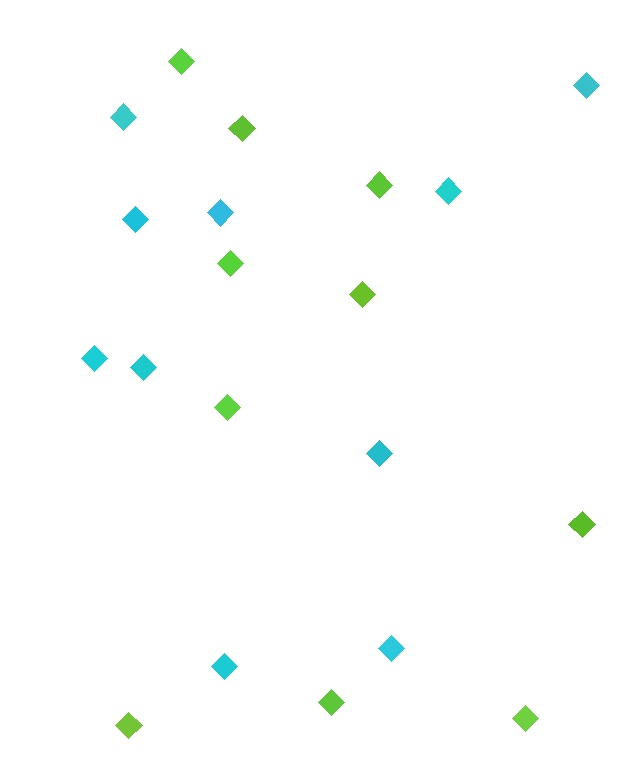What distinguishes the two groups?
There are 2 groups: one group of cyan diamonds (10) and one group of lime diamonds (10).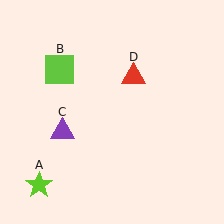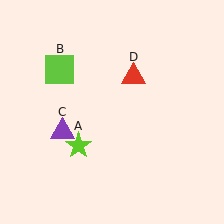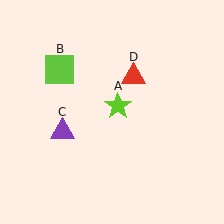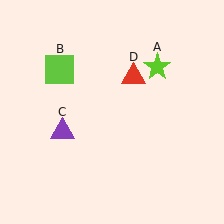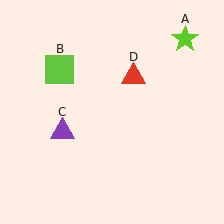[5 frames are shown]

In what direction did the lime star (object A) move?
The lime star (object A) moved up and to the right.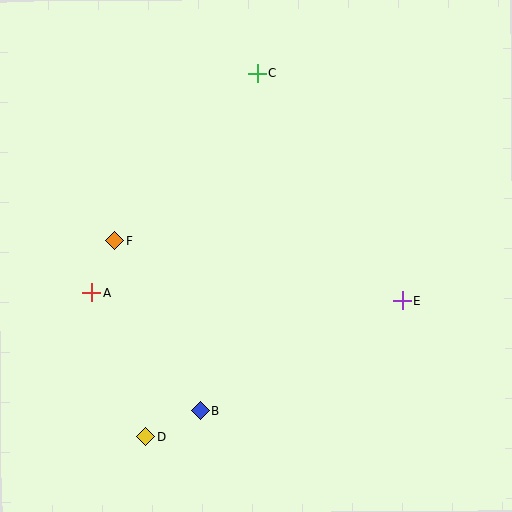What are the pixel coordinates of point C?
Point C is at (257, 73).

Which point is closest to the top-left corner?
Point F is closest to the top-left corner.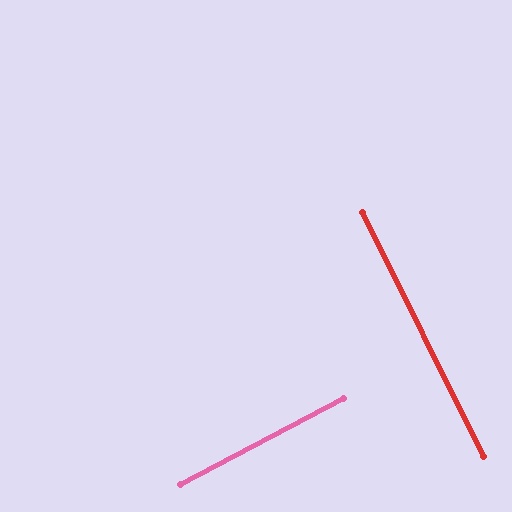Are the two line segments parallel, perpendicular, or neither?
Perpendicular — they meet at approximately 89°.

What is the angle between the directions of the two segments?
Approximately 89 degrees.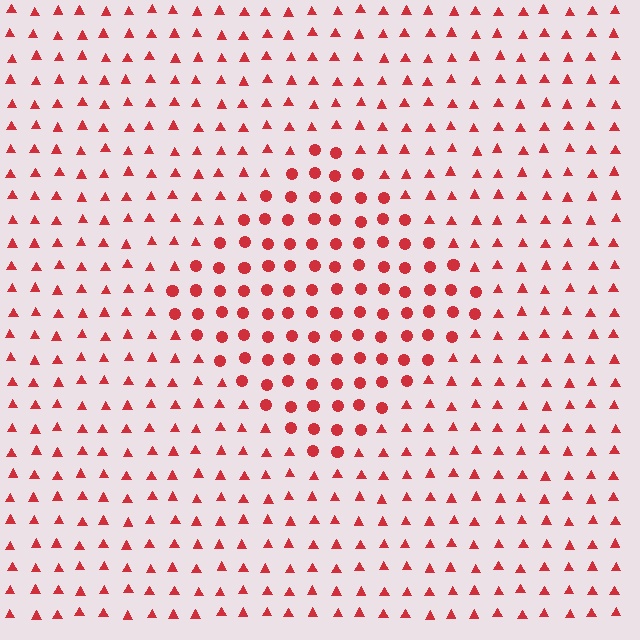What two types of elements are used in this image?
The image uses circles inside the diamond region and triangles outside it.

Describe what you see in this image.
The image is filled with small red elements arranged in a uniform grid. A diamond-shaped region contains circles, while the surrounding area contains triangles. The boundary is defined purely by the change in element shape.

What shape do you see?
I see a diamond.